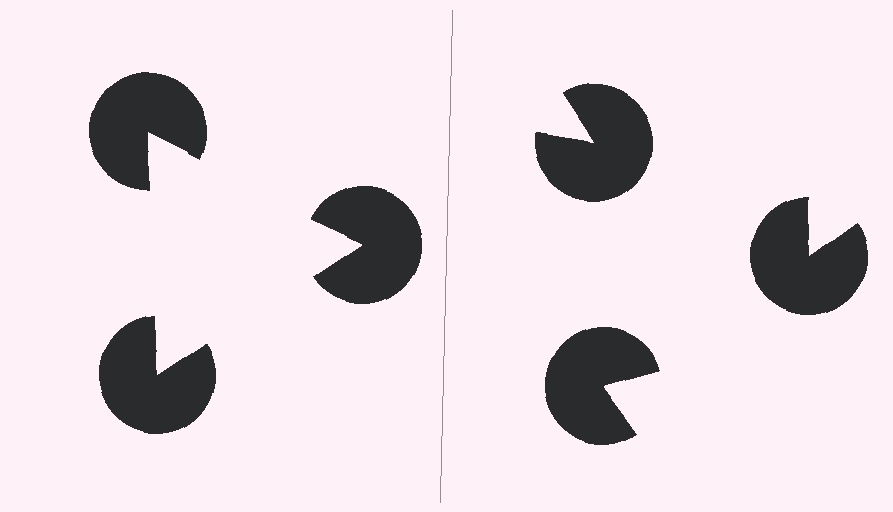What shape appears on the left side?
An illusory triangle.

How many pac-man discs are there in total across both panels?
6 — 3 on each side.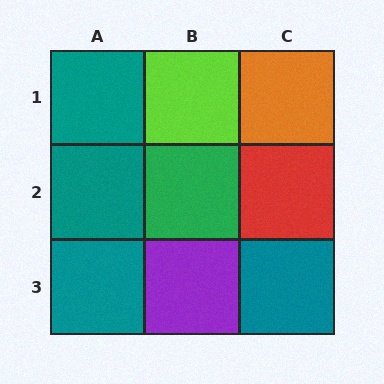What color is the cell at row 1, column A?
Teal.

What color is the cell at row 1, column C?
Orange.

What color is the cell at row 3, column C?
Teal.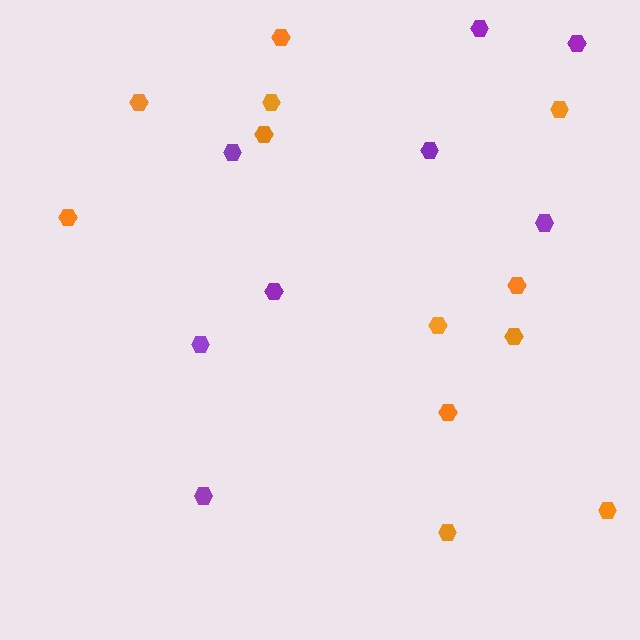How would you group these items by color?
There are 2 groups: one group of purple hexagons (8) and one group of orange hexagons (12).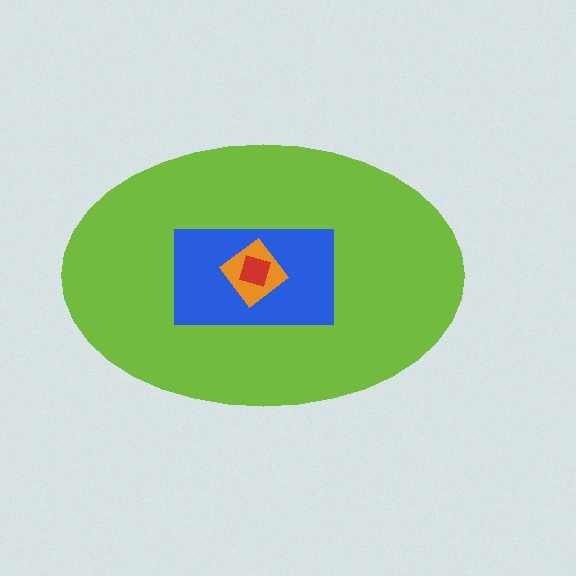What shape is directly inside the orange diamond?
The red diamond.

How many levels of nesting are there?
4.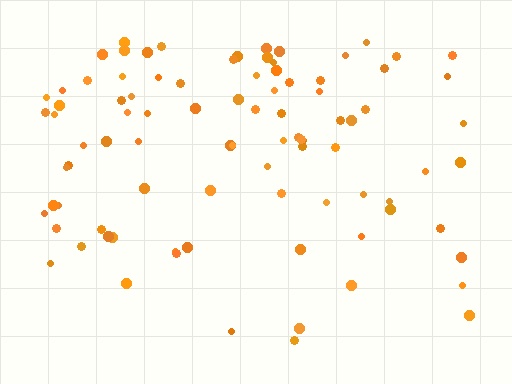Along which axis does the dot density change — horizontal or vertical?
Vertical.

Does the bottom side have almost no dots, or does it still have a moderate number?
Still a moderate number, just noticeably fewer than the top.